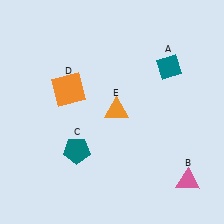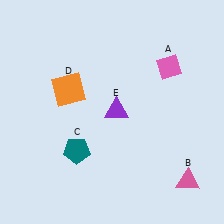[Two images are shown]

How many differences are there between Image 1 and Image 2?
There are 2 differences between the two images.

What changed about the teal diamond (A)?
In Image 1, A is teal. In Image 2, it changed to pink.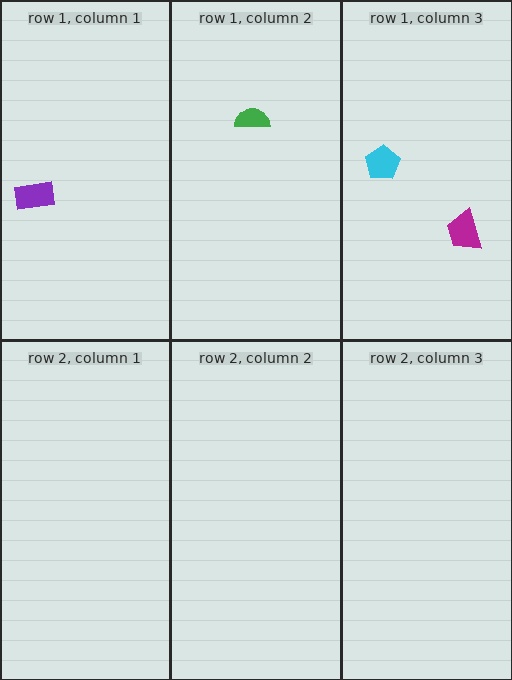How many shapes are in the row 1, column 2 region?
1.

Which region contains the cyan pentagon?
The row 1, column 3 region.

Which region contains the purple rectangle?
The row 1, column 1 region.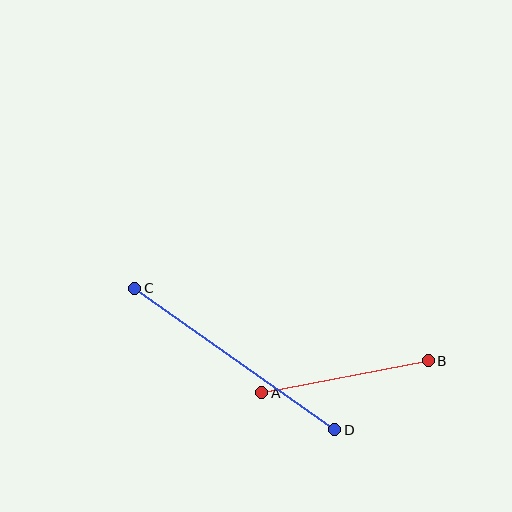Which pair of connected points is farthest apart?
Points C and D are farthest apart.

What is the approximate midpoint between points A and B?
The midpoint is at approximately (345, 377) pixels.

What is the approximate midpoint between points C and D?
The midpoint is at approximately (235, 359) pixels.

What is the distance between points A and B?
The distance is approximately 170 pixels.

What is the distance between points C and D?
The distance is approximately 245 pixels.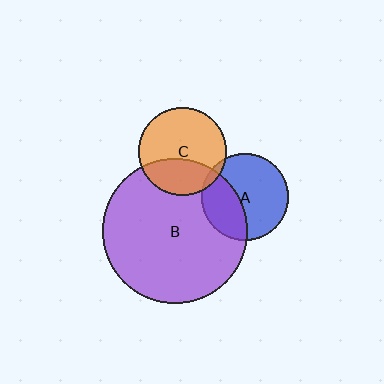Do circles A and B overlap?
Yes.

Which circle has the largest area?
Circle B (purple).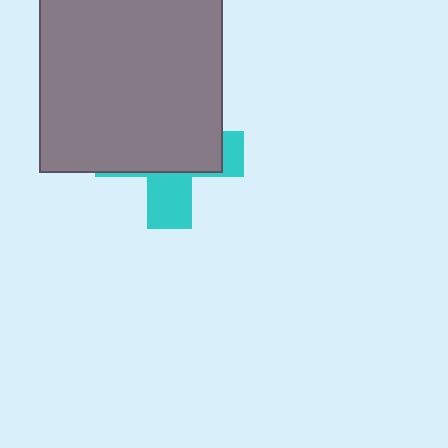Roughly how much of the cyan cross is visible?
A small part of it is visible (roughly 33%).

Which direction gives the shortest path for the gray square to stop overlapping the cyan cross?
Moving up gives the shortest separation.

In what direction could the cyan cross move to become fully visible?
The cyan cross could move down. That would shift it out from behind the gray square entirely.